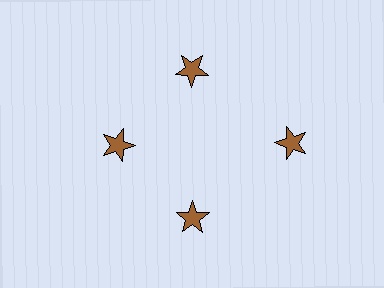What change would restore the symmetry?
The symmetry would be restored by moving it inward, back onto the ring so that all 4 stars sit at equal angles and equal distance from the center.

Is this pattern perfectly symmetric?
No. The 4 brown stars are arranged in a ring, but one element near the 3 o'clock position is pushed outward from the center, breaking the 4-fold rotational symmetry.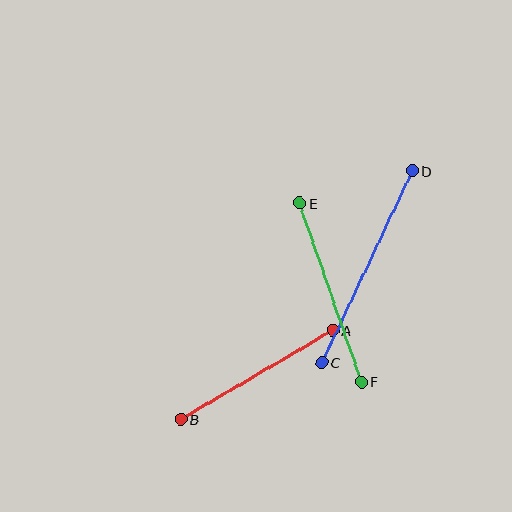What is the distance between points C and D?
The distance is approximately 212 pixels.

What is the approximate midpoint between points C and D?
The midpoint is at approximately (367, 267) pixels.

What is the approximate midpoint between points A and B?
The midpoint is at approximately (257, 375) pixels.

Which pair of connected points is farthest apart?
Points C and D are farthest apart.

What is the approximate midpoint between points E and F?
The midpoint is at approximately (330, 293) pixels.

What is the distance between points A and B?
The distance is approximately 176 pixels.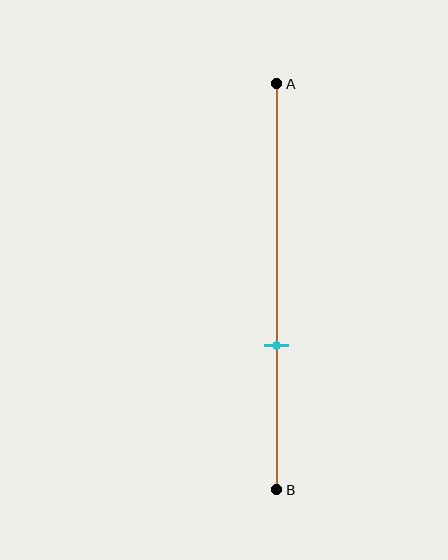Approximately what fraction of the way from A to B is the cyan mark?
The cyan mark is approximately 65% of the way from A to B.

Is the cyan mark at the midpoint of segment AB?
No, the mark is at about 65% from A, not at the 50% midpoint.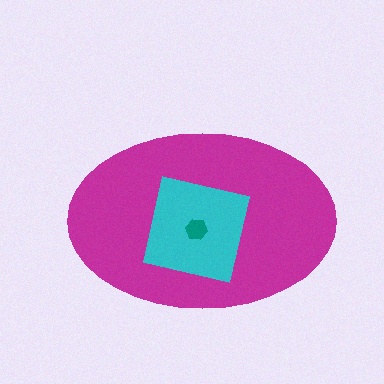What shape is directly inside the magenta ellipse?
The cyan square.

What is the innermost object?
The teal hexagon.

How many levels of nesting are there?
3.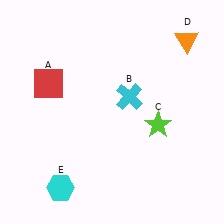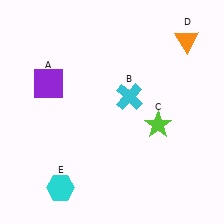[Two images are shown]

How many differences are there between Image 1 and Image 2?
There is 1 difference between the two images.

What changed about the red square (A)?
In Image 1, A is red. In Image 2, it changed to purple.